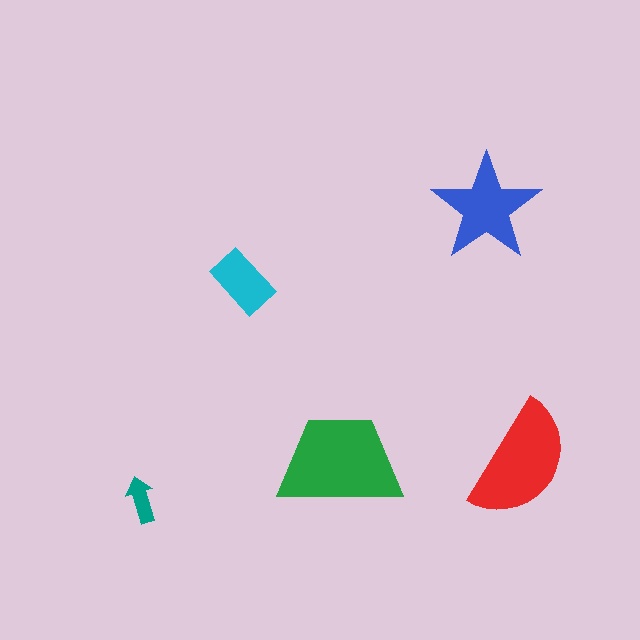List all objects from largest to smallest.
The green trapezoid, the red semicircle, the blue star, the cyan rectangle, the teal arrow.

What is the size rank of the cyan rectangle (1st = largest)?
4th.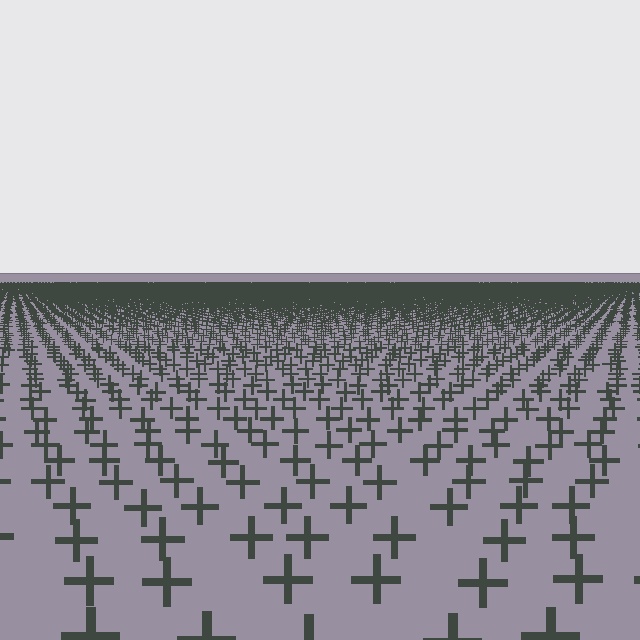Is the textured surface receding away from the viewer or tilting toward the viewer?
The surface is receding away from the viewer. Texture elements get smaller and denser toward the top.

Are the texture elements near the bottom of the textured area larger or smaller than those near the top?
Larger. Near the bottom, elements are closer to the viewer and appear at a bigger on-screen size.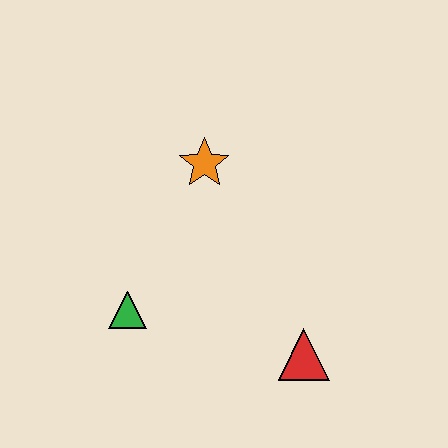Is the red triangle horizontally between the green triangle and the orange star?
No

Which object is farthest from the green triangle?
The red triangle is farthest from the green triangle.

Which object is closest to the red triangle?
The green triangle is closest to the red triangle.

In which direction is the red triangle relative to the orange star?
The red triangle is below the orange star.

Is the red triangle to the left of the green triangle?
No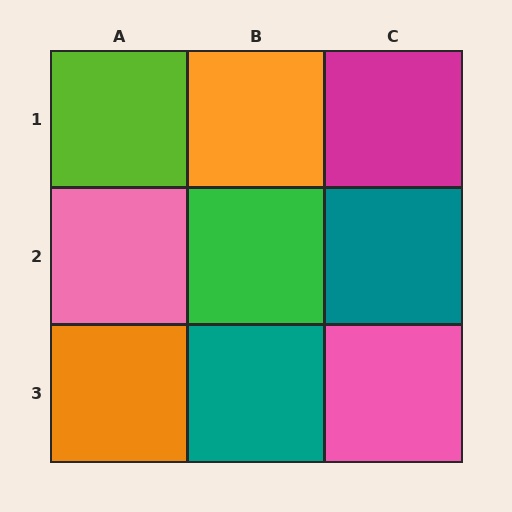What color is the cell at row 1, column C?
Magenta.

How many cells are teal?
2 cells are teal.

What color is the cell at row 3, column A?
Orange.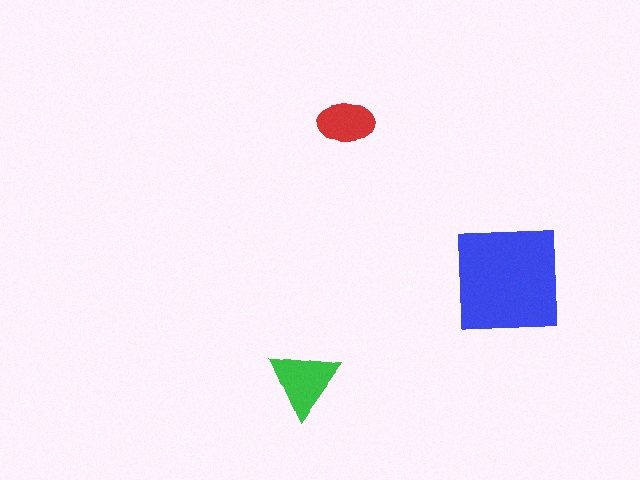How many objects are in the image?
There are 3 objects in the image.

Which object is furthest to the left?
The green triangle is leftmost.